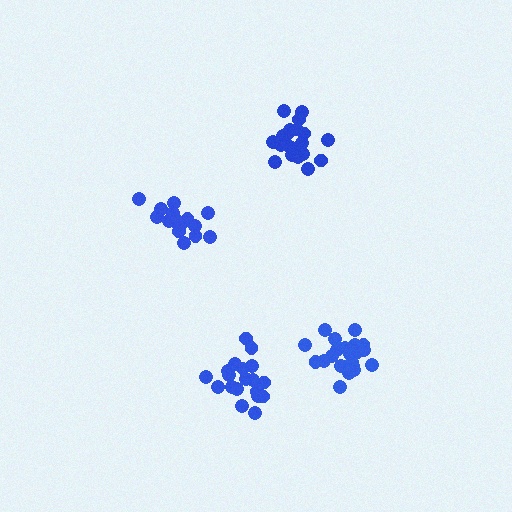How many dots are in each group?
Group 1: 16 dots, Group 2: 20 dots, Group 3: 19 dots, Group 4: 21 dots (76 total).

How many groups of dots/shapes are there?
There are 4 groups.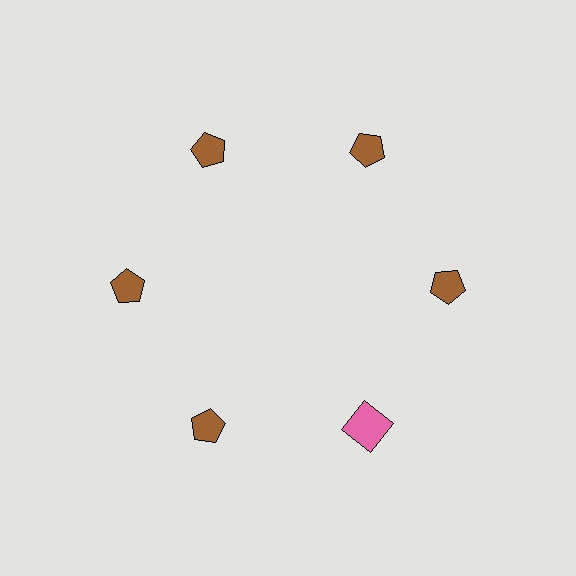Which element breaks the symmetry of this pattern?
The pink square at roughly the 5 o'clock position breaks the symmetry. All other shapes are brown pentagons.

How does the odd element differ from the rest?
It differs in both color (pink instead of brown) and shape (square instead of pentagon).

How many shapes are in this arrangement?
There are 6 shapes arranged in a ring pattern.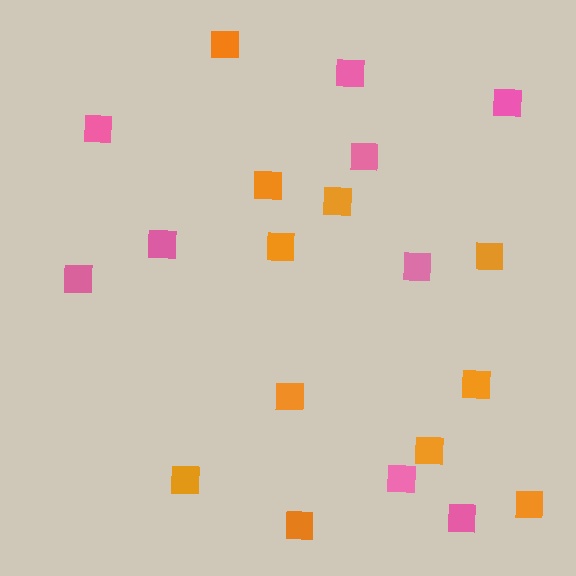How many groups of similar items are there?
There are 2 groups: one group of orange squares (11) and one group of pink squares (9).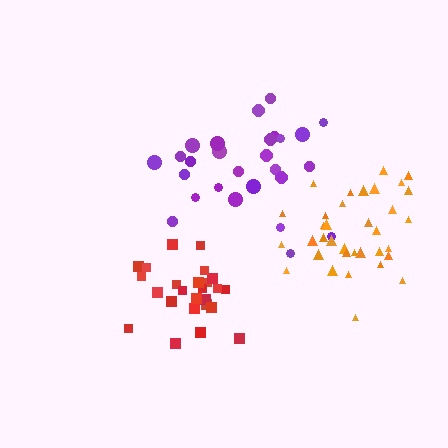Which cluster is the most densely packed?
Orange.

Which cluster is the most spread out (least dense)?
Purple.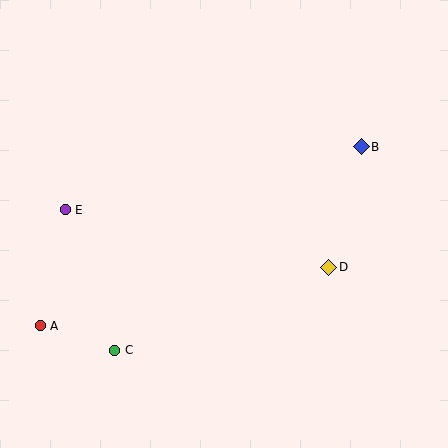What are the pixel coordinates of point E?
Point E is at (65, 210).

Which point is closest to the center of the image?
Point D at (329, 267) is closest to the center.